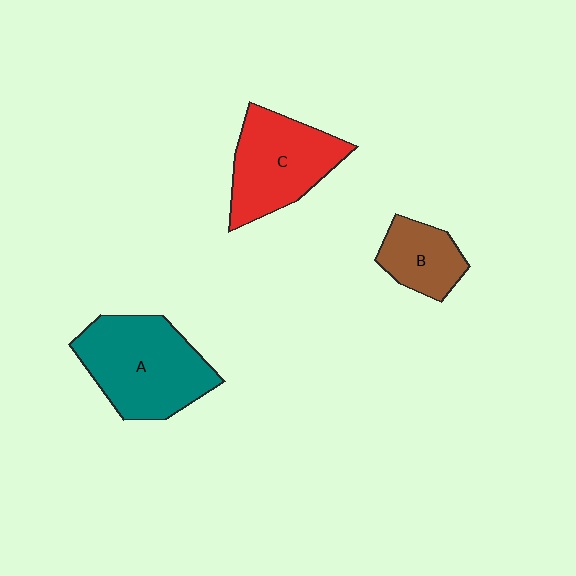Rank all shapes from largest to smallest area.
From largest to smallest: A (teal), C (red), B (brown).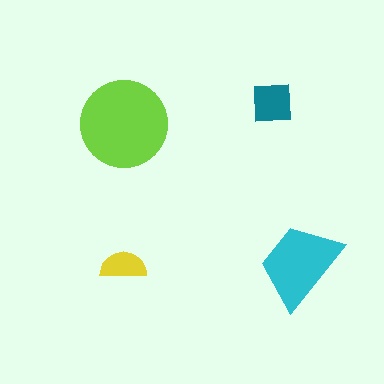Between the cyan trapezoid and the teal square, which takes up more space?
The cyan trapezoid.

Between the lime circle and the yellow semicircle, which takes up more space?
The lime circle.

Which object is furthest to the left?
The yellow semicircle is leftmost.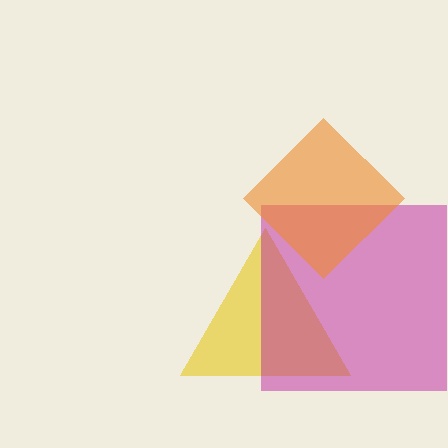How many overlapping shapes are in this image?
There are 3 overlapping shapes in the image.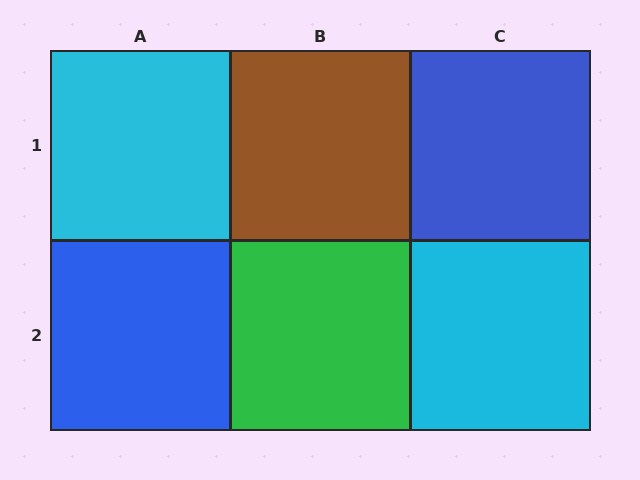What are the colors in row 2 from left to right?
Blue, green, cyan.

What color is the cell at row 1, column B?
Brown.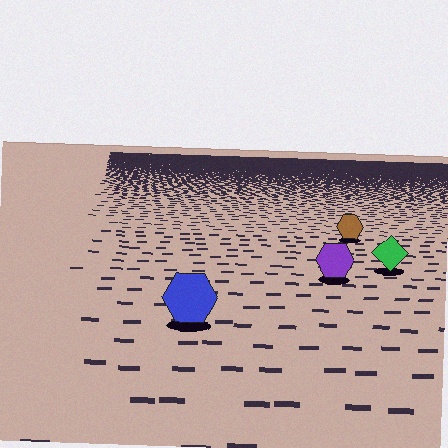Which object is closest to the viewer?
The blue hexagon is closest. The texture marks near it are larger and more spread out.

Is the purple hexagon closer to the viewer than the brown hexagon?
Yes. The purple hexagon is closer — you can tell from the texture gradient: the ground texture is coarser near it.